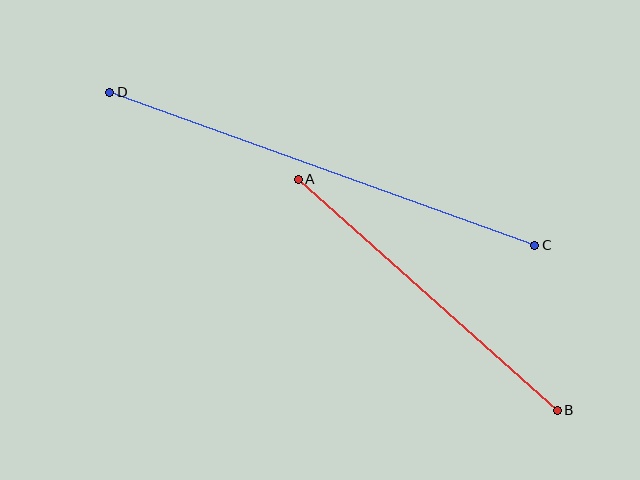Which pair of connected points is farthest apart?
Points C and D are farthest apart.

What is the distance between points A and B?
The distance is approximately 347 pixels.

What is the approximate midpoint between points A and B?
The midpoint is at approximately (428, 295) pixels.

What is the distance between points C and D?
The distance is approximately 452 pixels.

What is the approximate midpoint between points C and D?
The midpoint is at approximately (322, 169) pixels.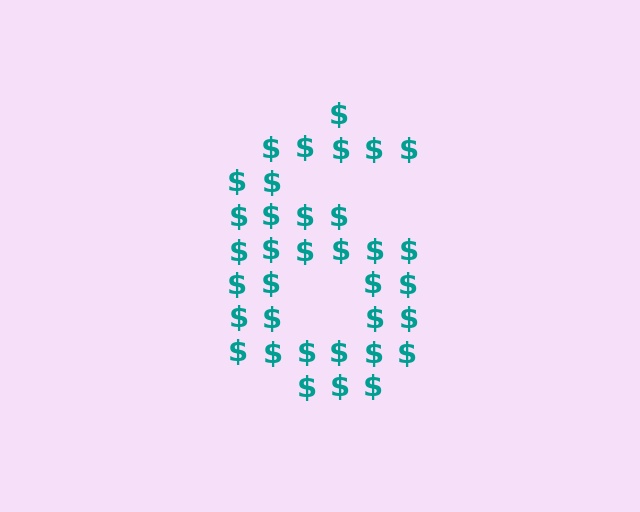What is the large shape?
The large shape is the digit 6.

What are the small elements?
The small elements are dollar signs.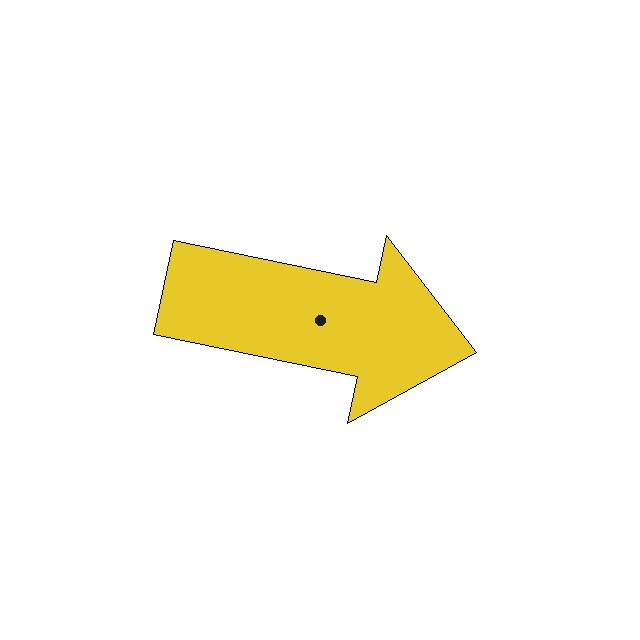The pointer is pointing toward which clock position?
Roughly 3 o'clock.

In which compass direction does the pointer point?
East.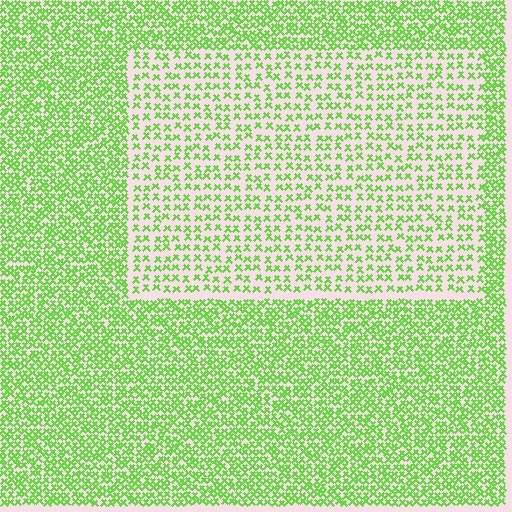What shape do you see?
I see a rectangle.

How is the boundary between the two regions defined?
The boundary is defined by a change in element density (approximately 2.0x ratio). All elements are the same color, size, and shape.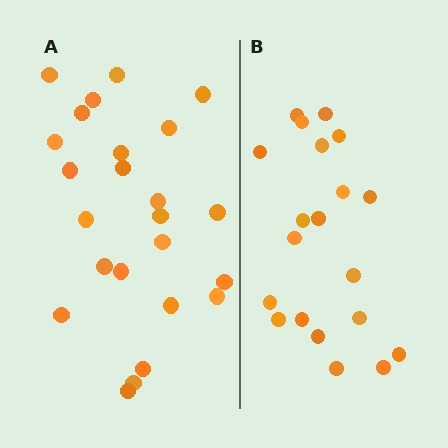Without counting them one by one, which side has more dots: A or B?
Region A (the left region) has more dots.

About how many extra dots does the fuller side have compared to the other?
Region A has about 4 more dots than region B.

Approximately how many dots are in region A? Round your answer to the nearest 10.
About 20 dots. (The exact count is 24, which rounds to 20.)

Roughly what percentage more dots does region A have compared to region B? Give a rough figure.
About 20% more.